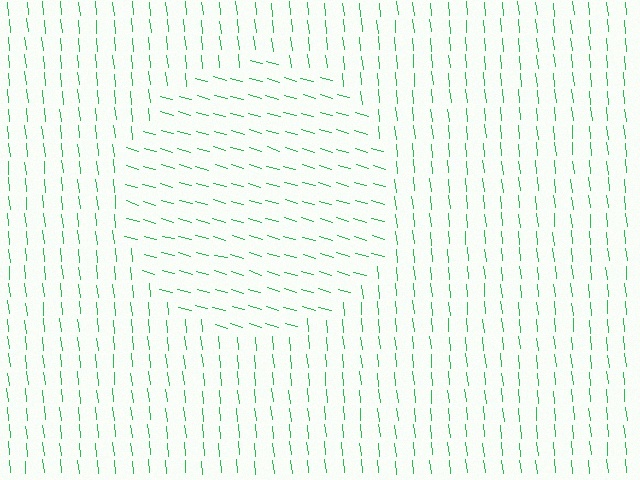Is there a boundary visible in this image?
Yes, there is a texture boundary formed by a change in line orientation.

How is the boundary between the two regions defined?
The boundary is defined purely by a change in line orientation (approximately 68 degrees difference). All lines are the same color and thickness.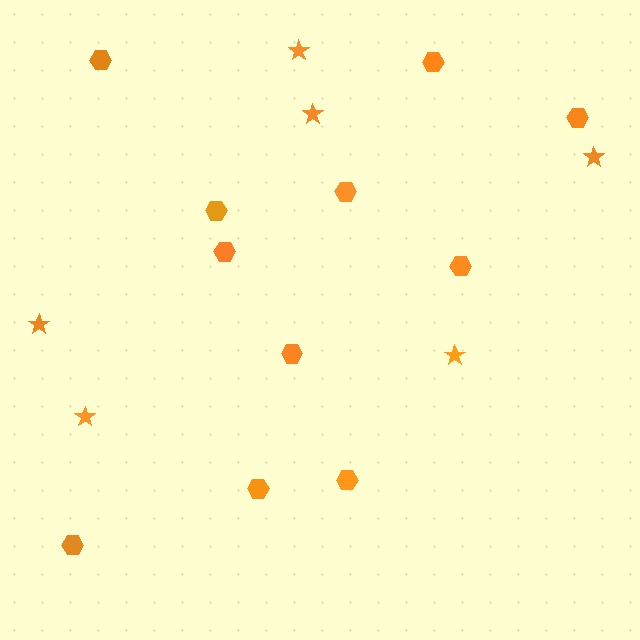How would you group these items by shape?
There are 2 groups: one group of hexagons (11) and one group of stars (6).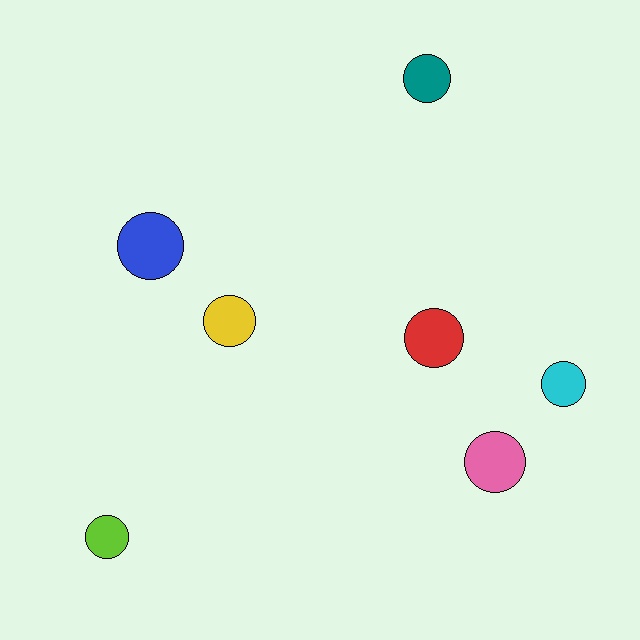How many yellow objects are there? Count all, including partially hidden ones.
There is 1 yellow object.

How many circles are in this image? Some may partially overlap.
There are 7 circles.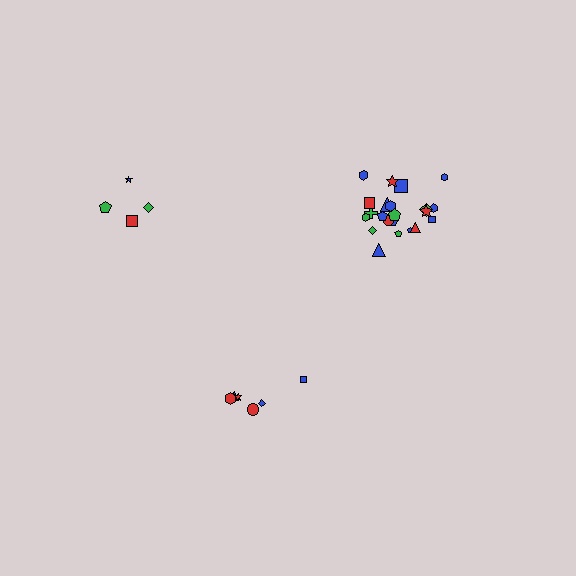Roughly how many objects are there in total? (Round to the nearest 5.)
Roughly 30 objects in total.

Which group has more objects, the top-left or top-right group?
The top-right group.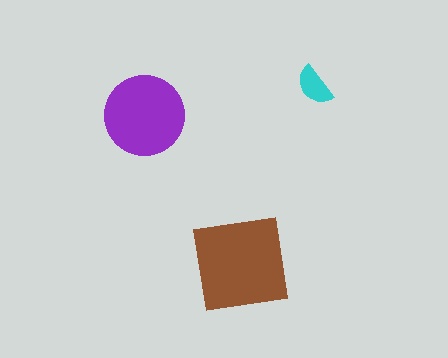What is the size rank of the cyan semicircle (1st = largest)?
3rd.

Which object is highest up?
The cyan semicircle is topmost.